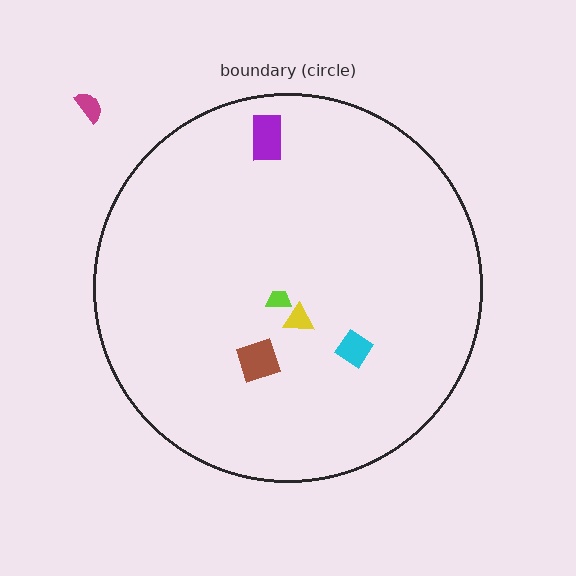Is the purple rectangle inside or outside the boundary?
Inside.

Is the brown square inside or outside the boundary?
Inside.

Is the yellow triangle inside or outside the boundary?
Inside.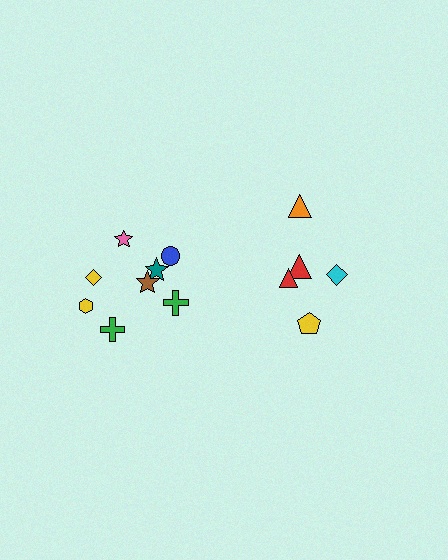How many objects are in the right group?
There are 5 objects.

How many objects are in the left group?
There are 8 objects.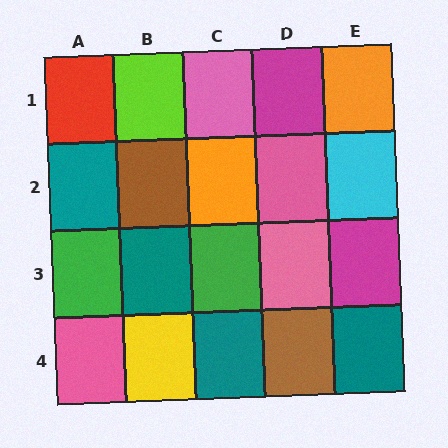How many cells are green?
2 cells are green.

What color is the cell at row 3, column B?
Teal.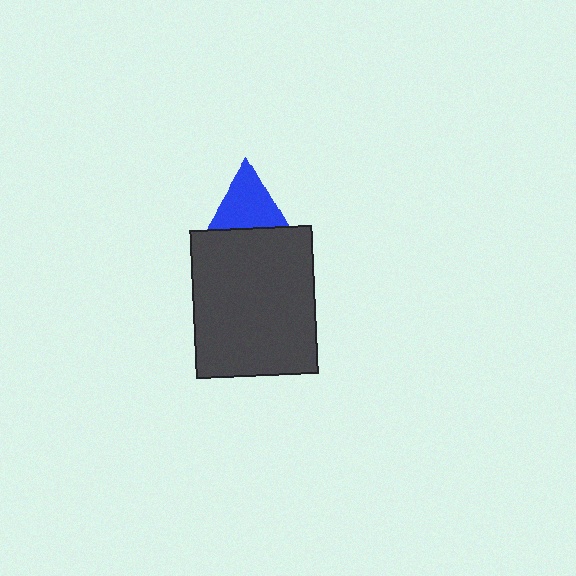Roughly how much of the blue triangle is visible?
About half of it is visible (roughly 61%).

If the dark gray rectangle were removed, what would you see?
You would see the complete blue triangle.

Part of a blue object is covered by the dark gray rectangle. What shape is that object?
It is a triangle.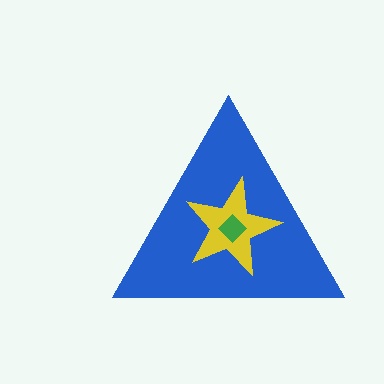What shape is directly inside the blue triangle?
The yellow star.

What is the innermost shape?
The green diamond.